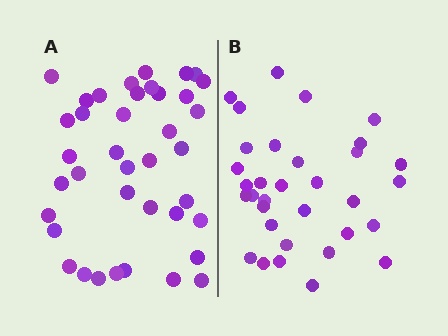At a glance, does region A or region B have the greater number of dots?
Region A (the left region) has more dots.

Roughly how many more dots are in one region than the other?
Region A has about 6 more dots than region B.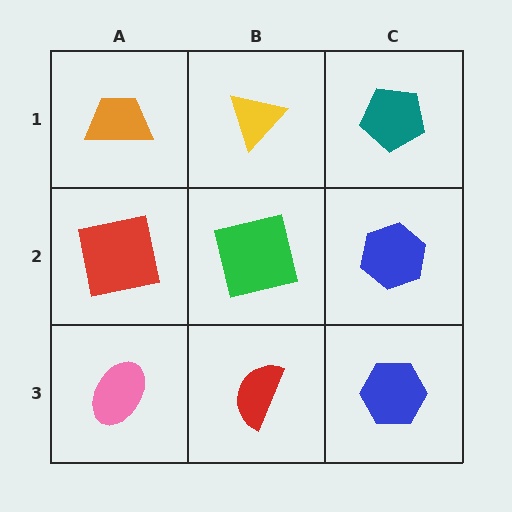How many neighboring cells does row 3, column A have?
2.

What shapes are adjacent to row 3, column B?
A green square (row 2, column B), a pink ellipse (row 3, column A), a blue hexagon (row 3, column C).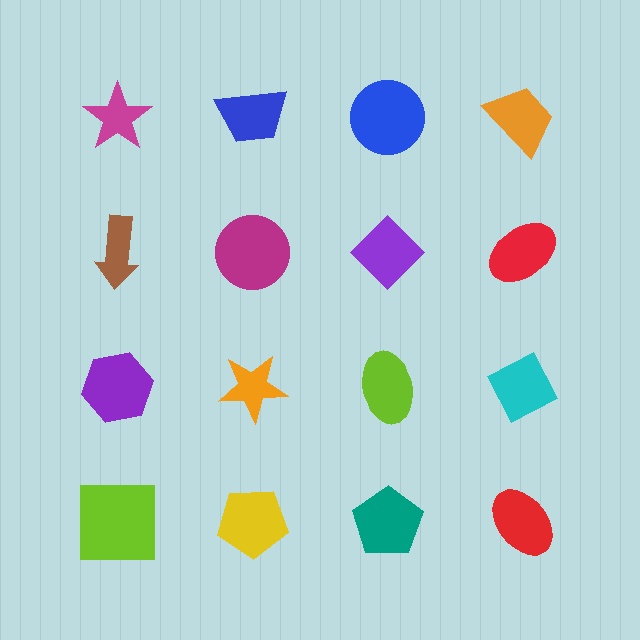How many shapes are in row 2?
4 shapes.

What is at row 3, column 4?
A cyan diamond.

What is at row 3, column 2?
An orange star.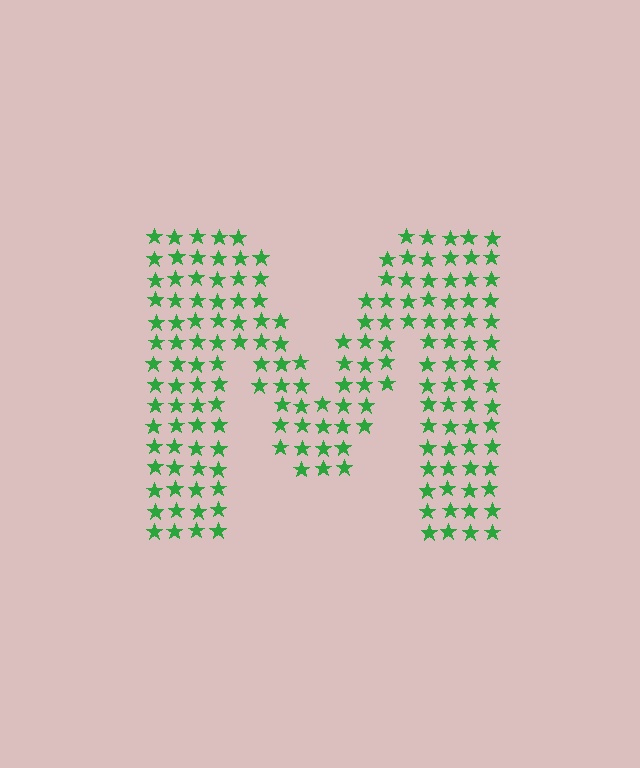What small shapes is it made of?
It is made of small stars.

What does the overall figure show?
The overall figure shows the letter M.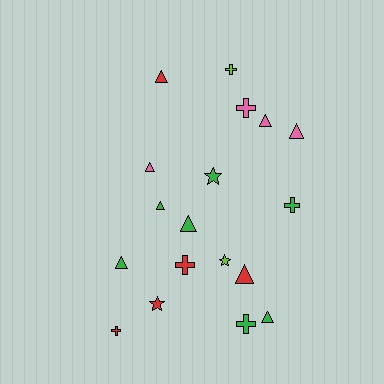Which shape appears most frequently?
Triangle, with 9 objects.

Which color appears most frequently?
Green, with 7 objects.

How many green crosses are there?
There are 2 green crosses.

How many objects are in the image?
There are 18 objects.